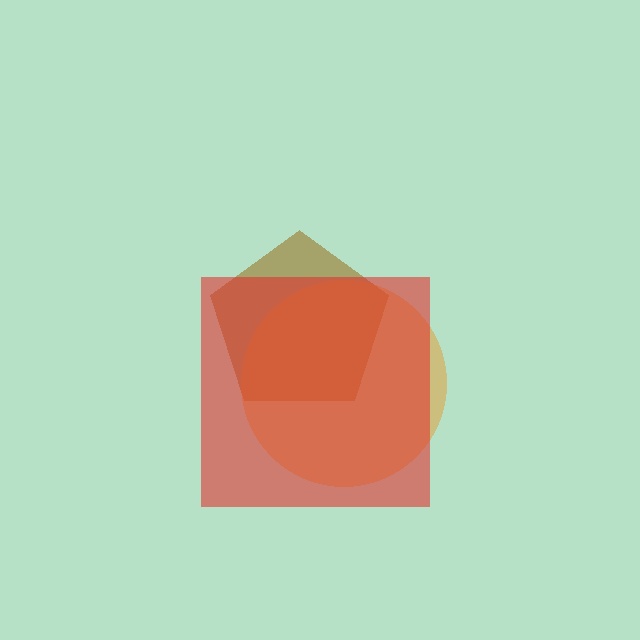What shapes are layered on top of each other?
The layered shapes are: a brown pentagon, an orange circle, a red square.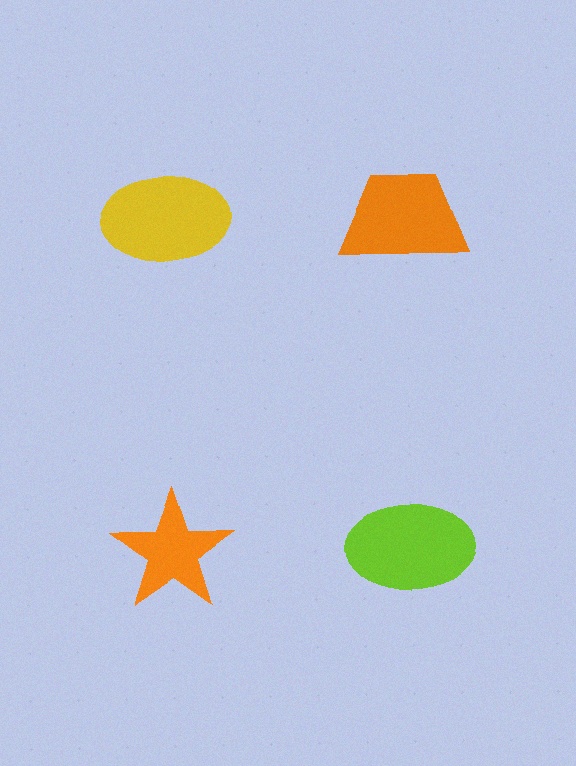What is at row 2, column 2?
A lime ellipse.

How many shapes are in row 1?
2 shapes.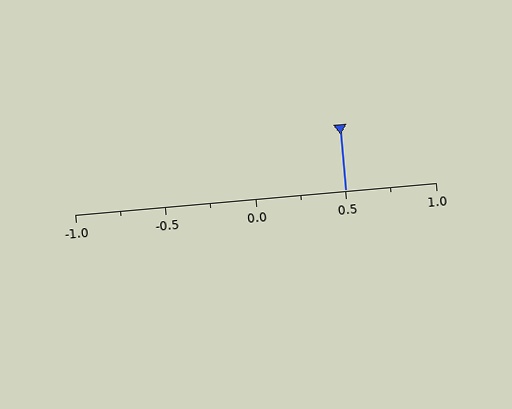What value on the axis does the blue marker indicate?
The marker indicates approximately 0.5.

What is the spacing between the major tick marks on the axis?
The major ticks are spaced 0.5 apart.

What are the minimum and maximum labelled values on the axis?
The axis runs from -1.0 to 1.0.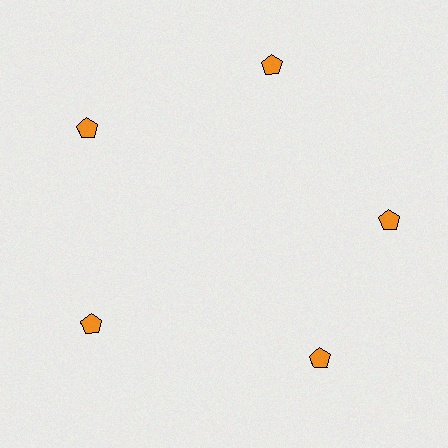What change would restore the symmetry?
The symmetry would be restored by rotating it back into even spacing with its neighbors so that all 5 pentagons sit at equal angles and equal distance from the center.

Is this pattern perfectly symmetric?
No. The 5 orange pentagons are arranged in a ring, but one element near the 5 o'clock position is rotated out of alignment along the ring, breaking the 5-fold rotational symmetry.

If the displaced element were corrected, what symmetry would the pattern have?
It would have 5-fold rotational symmetry — the pattern would map onto itself every 72 degrees.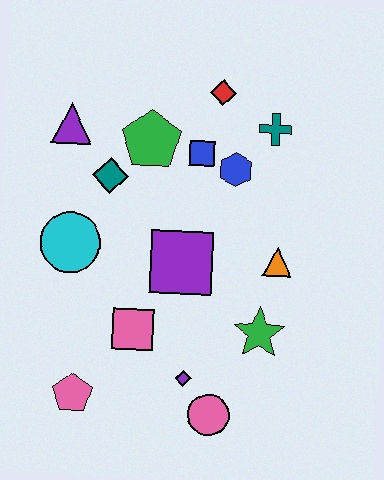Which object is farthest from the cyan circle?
The teal cross is farthest from the cyan circle.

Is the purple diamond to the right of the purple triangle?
Yes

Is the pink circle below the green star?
Yes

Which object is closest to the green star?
The orange triangle is closest to the green star.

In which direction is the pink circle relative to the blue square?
The pink circle is below the blue square.